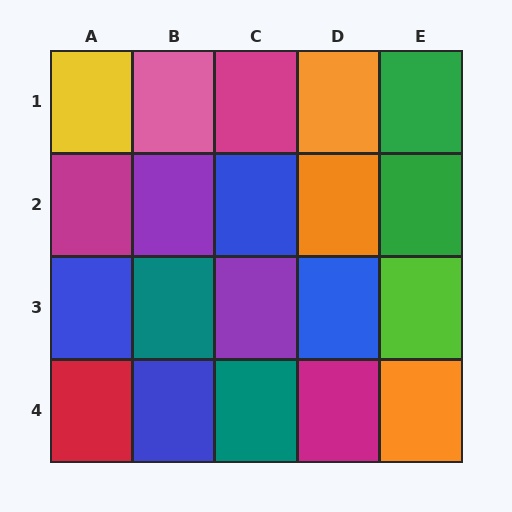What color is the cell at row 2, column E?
Green.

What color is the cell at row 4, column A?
Red.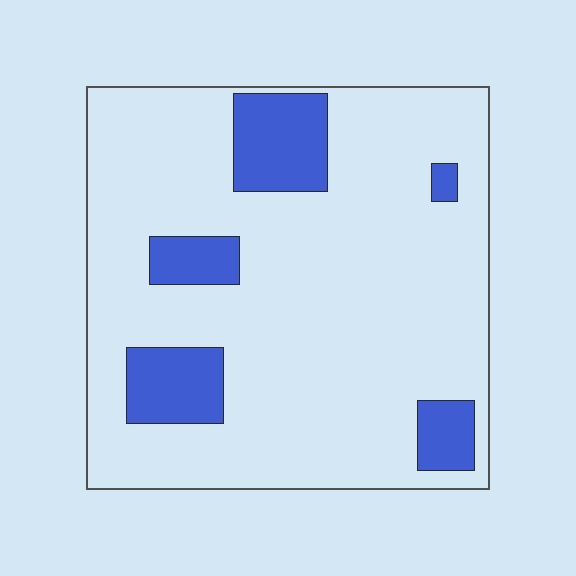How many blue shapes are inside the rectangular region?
5.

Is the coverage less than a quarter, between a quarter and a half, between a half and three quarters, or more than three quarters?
Less than a quarter.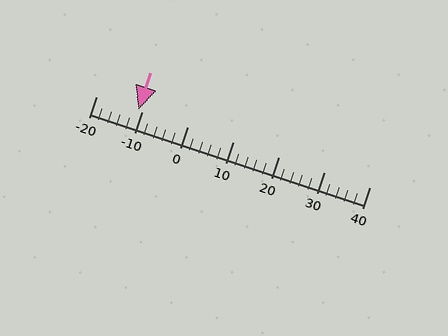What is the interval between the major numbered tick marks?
The major tick marks are spaced 10 units apart.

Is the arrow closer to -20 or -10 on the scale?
The arrow is closer to -10.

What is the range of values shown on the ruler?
The ruler shows values from -20 to 40.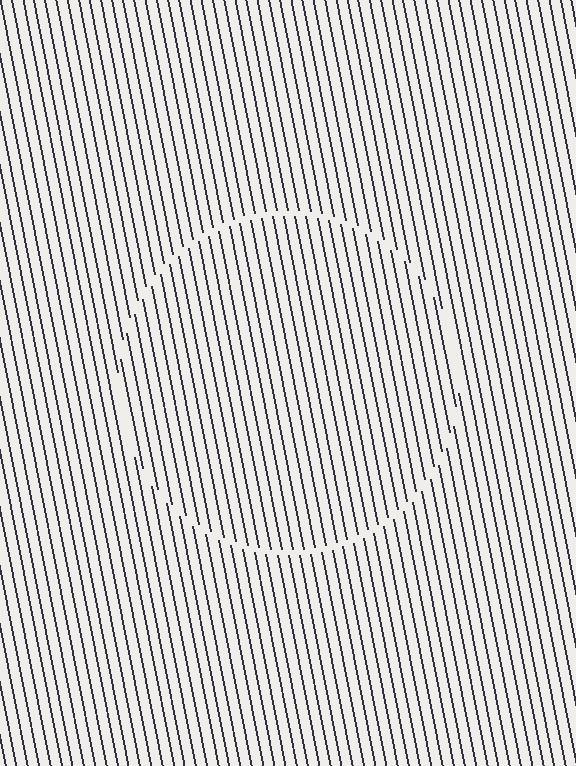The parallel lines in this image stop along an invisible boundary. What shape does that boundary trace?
An illusory circle. The interior of the shape contains the same grating, shifted by half a period — the contour is defined by the phase discontinuity where line-ends from the inner and outer gratings abut.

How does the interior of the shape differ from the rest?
The interior of the shape contains the same grating, shifted by half a period — the contour is defined by the phase discontinuity where line-ends from the inner and outer gratings abut.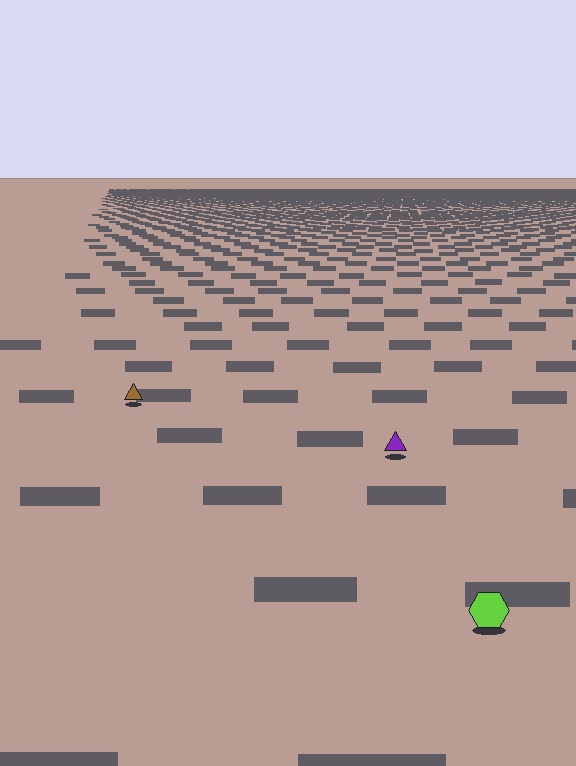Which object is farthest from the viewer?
The brown triangle is farthest from the viewer. It appears smaller and the ground texture around it is denser.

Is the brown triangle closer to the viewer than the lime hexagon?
No. The lime hexagon is closer — you can tell from the texture gradient: the ground texture is coarser near it.